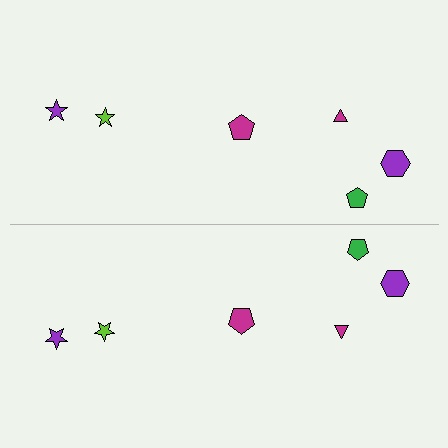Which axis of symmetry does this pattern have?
The pattern has a horizontal axis of symmetry running through the center of the image.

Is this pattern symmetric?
Yes, this pattern has bilateral (reflection) symmetry.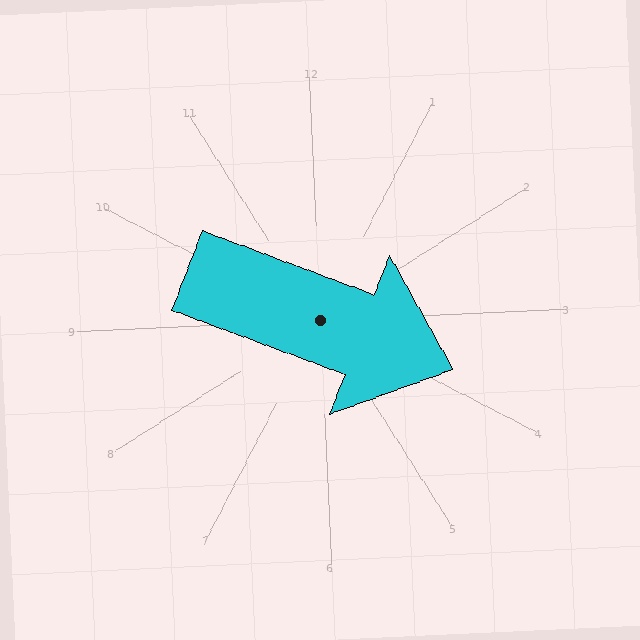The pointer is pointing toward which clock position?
Roughly 4 o'clock.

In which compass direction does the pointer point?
Southeast.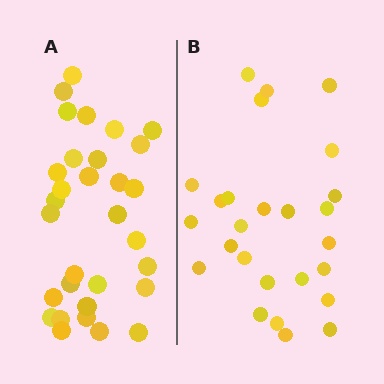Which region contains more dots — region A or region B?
Region A (the left region) has more dots.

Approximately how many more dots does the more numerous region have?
Region A has about 5 more dots than region B.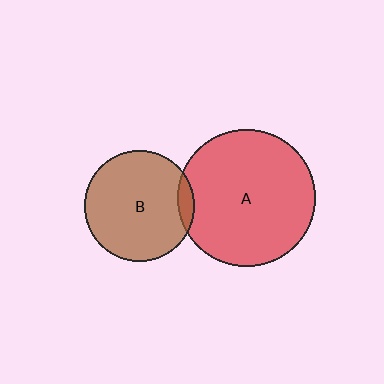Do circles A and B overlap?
Yes.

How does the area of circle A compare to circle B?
Approximately 1.6 times.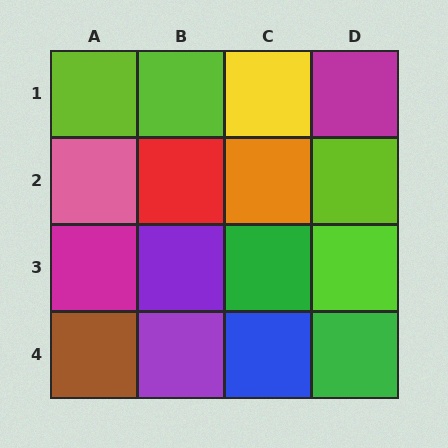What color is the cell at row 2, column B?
Red.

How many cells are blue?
1 cell is blue.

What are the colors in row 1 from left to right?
Lime, lime, yellow, magenta.